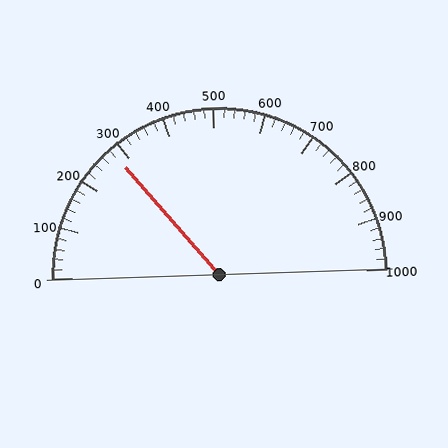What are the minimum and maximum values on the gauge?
The gauge ranges from 0 to 1000.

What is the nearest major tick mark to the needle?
The nearest major tick mark is 300.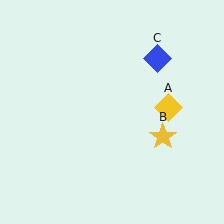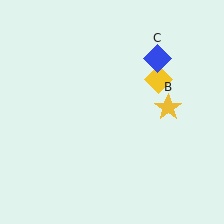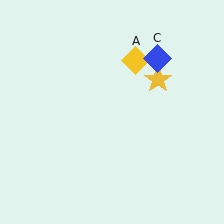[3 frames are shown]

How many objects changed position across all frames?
2 objects changed position: yellow diamond (object A), yellow star (object B).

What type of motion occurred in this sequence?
The yellow diamond (object A), yellow star (object B) rotated counterclockwise around the center of the scene.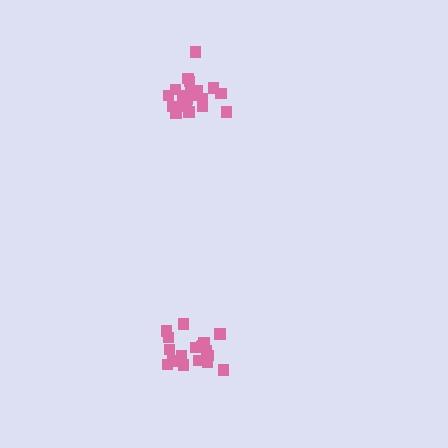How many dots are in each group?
Group 1: 18 dots, Group 2: 20 dots (38 total).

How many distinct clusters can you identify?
There are 2 distinct clusters.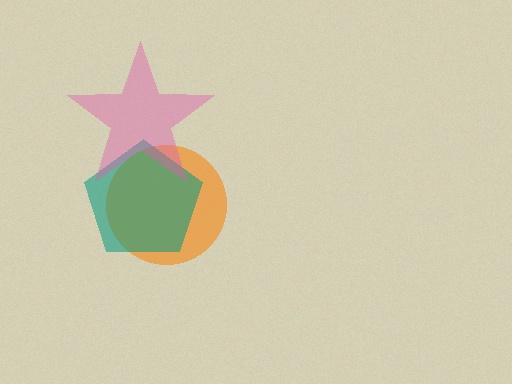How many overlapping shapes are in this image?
There are 3 overlapping shapes in the image.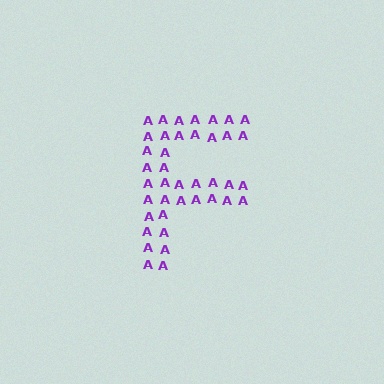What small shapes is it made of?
It is made of small letter A's.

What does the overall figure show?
The overall figure shows the letter F.